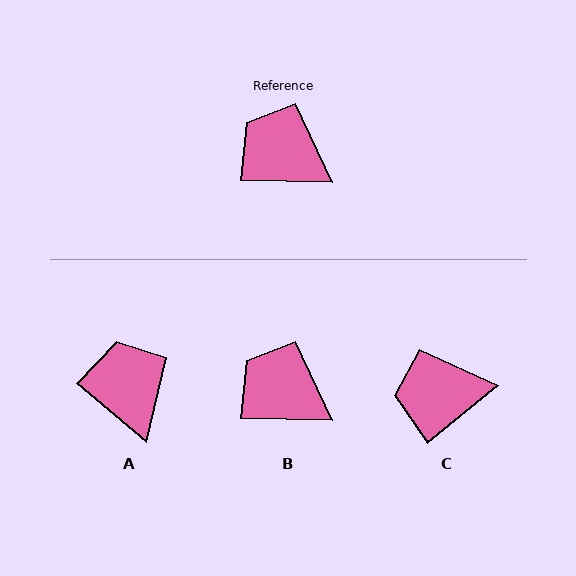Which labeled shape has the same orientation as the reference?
B.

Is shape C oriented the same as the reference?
No, it is off by about 40 degrees.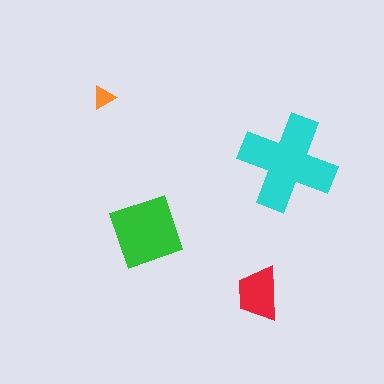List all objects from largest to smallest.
The cyan cross, the green diamond, the red trapezoid, the orange triangle.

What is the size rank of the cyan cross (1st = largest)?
1st.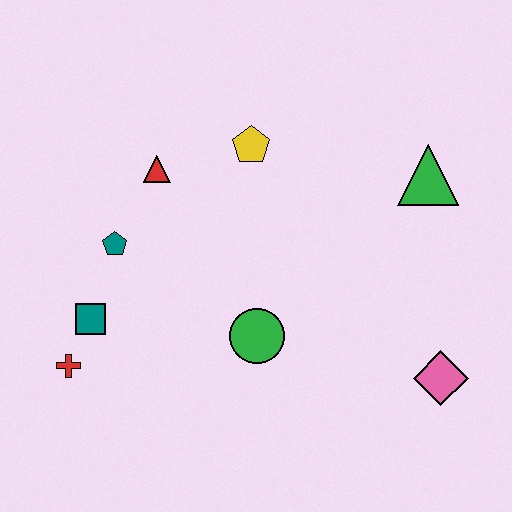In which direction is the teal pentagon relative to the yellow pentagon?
The teal pentagon is to the left of the yellow pentagon.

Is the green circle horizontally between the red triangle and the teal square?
No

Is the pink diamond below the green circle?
Yes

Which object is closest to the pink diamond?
The green circle is closest to the pink diamond.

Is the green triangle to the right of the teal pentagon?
Yes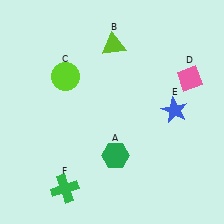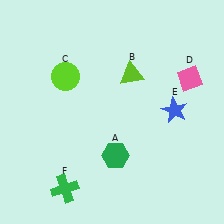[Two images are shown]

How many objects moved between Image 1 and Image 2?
1 object moved between the two images.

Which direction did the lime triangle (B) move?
The lime triangle (B) moved down.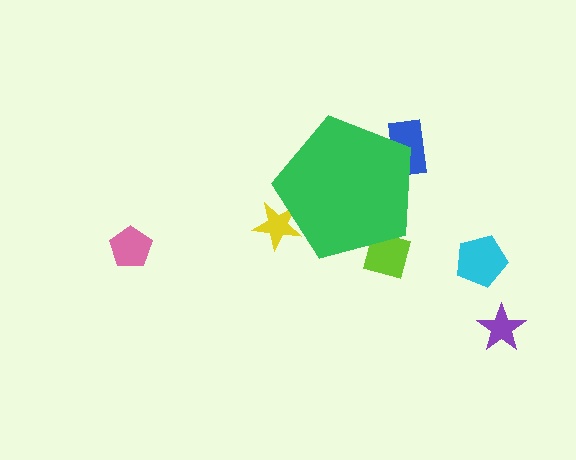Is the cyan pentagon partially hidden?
No, the cyan pentagon is fully visible.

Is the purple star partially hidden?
No, the purple star is fully visible.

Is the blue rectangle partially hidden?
Yes, the blue rectangle is partially hidden behind the green pentagon.